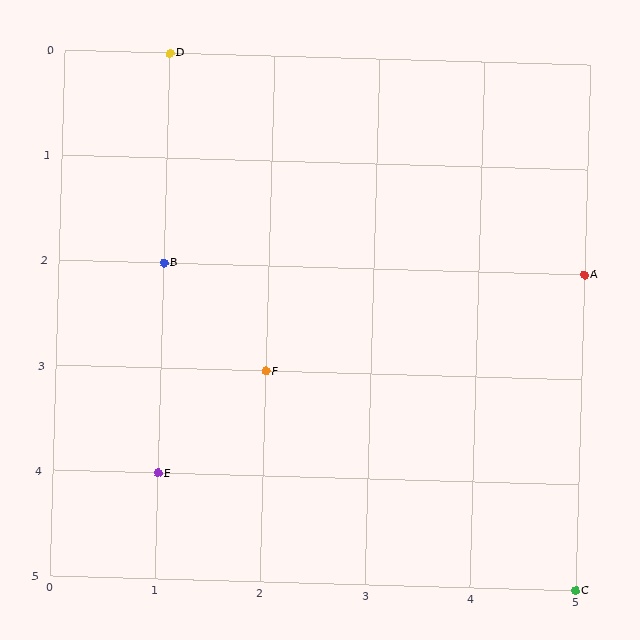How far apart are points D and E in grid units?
Points D and E are 4 rows apart.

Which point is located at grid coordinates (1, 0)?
Point D is at (1, 0).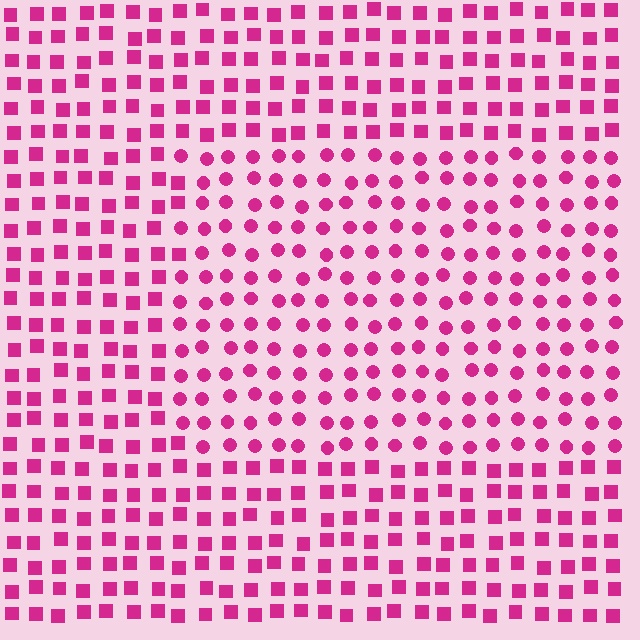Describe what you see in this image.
The image is filled with small magenta elements arranged in a uniform grid. A rectangle-shaped region contains circles, while the surrounding area contains squares. The boundary is defined purely by the change in element shape.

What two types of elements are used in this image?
The image uses circles inside the rectangle region and squares outside it.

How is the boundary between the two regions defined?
The boundary is defined by a change in element shape: circles inside vs. squares outside. All elements share the same color and spacing.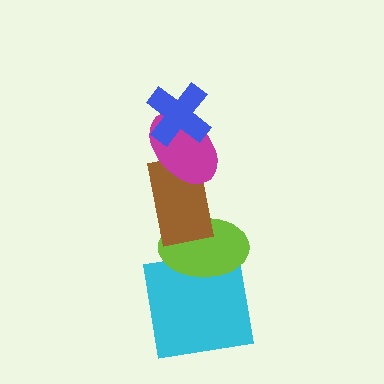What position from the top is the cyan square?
The cyan square is 5th from the top.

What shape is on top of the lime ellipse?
The brown rectangle is on top of the lime ellipse.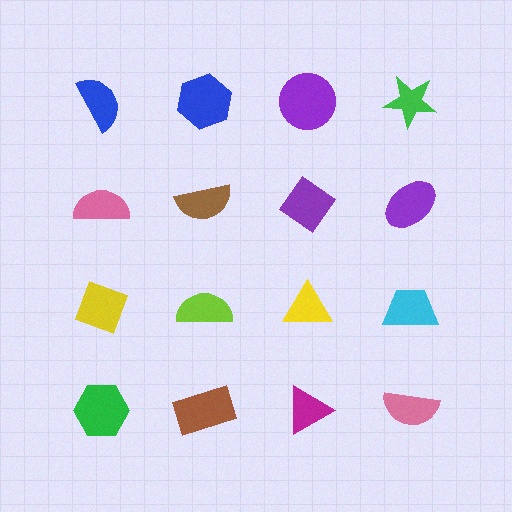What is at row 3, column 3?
A yellow triangle.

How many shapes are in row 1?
4 shapes.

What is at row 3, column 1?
A yellow diamond.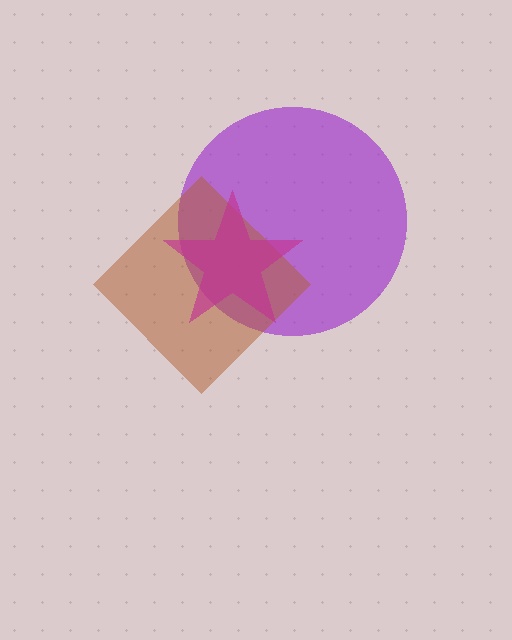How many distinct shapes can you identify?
There are 3 distinct shapes: a purple circle, a brown diamond, a magenta star.